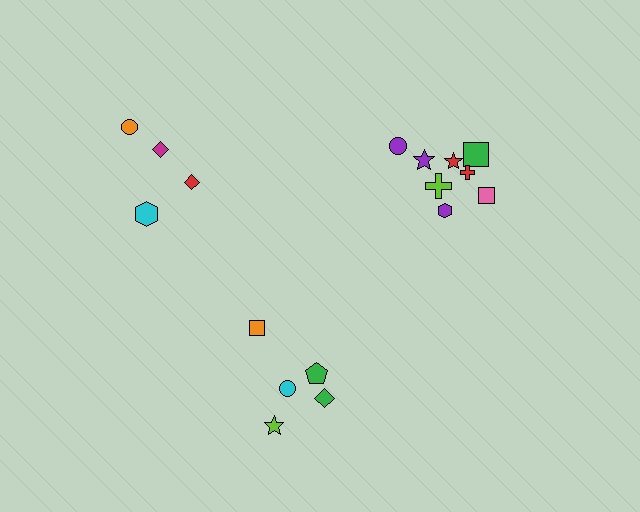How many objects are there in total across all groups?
There are 17 objects.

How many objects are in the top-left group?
There are 4 objects.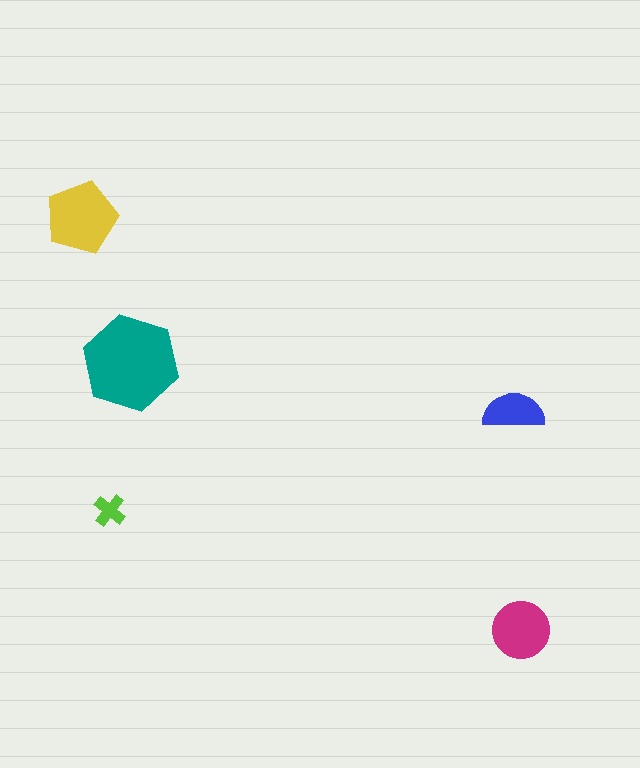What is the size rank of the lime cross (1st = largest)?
5th.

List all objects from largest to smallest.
The teal hexagon, the yellow pentagon, the magenta circle, the blue semicircle, the lime cross.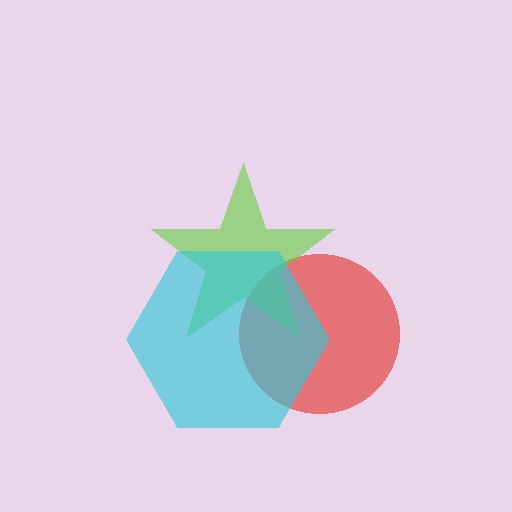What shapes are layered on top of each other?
The layered shapes are: a red circle, a lime star, a cyan hexagon.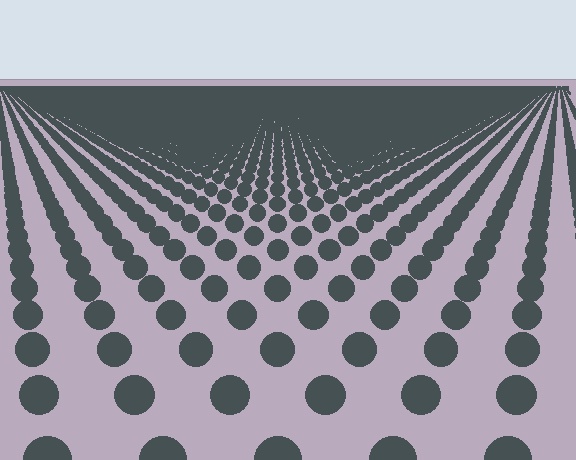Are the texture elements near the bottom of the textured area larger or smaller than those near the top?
Larger. Near the bottom, elements are closer to the viewer and appear at a bigger on-screen size.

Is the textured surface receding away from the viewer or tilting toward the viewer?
The surface is receding away from the viewer. Texture elements get smaller and denser toward the top.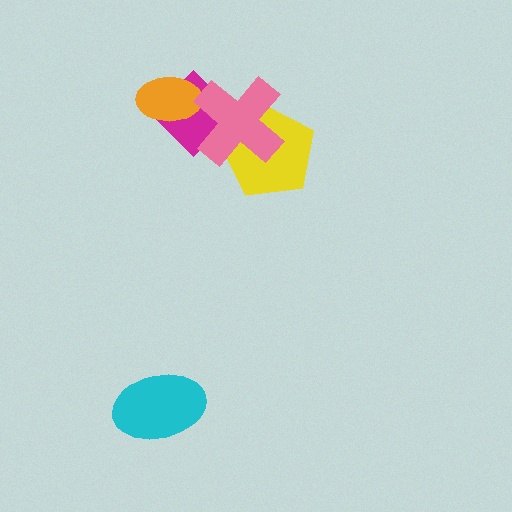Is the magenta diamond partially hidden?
Yes, it is partially covered by another shape.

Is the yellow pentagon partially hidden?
Yes, it is partially covered by another shape.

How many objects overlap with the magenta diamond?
2 objects overlap with the magenta diamond.